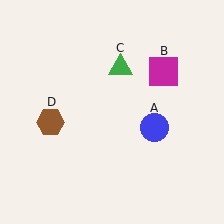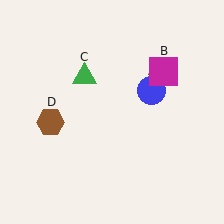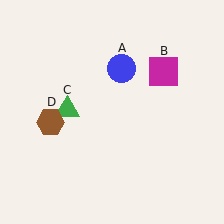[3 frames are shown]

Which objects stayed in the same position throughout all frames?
Magenta square (object B) and brown hexagon (object D) remained stationary.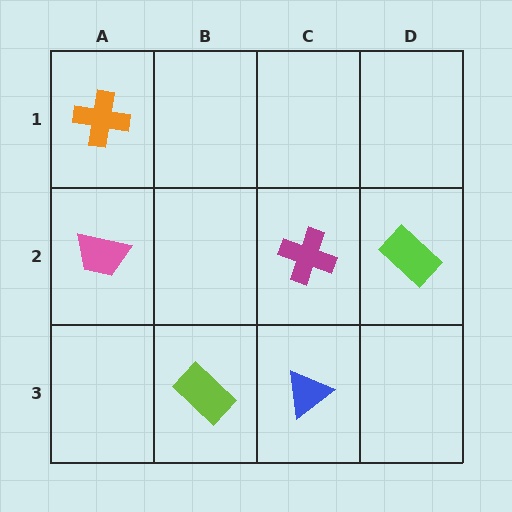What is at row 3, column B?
A lime rectangle.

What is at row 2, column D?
A lime rectangle.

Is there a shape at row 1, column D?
No, that cell is empty.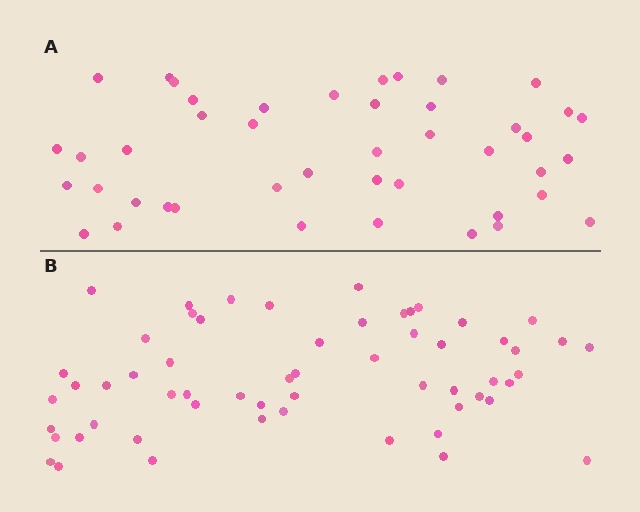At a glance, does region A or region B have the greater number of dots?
Region B (the bottom region) has more dots.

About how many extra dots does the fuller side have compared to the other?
Region B has approximately 15 more dots than region A.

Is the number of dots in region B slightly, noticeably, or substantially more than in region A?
Region B has noticeably more, but not dramatically so. The ratio is roughly 1.3 to 1.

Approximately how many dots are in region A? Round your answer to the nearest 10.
About 40 dots. (The exact count is 44, which rounds to 40.)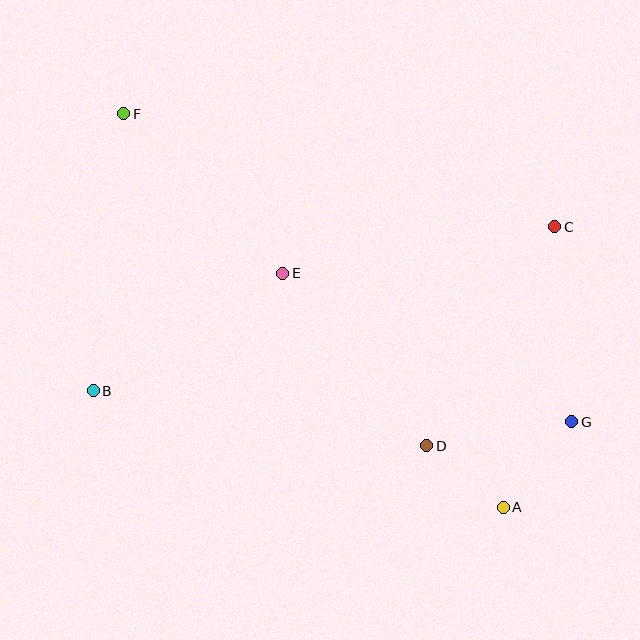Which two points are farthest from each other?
Points A and F are farthest from each other.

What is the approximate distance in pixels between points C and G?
The distance between C and G is approximately 196 pixels.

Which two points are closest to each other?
Points A and D are closest to each other.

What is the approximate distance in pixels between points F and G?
The distance between F and G is approximately 544 pixels.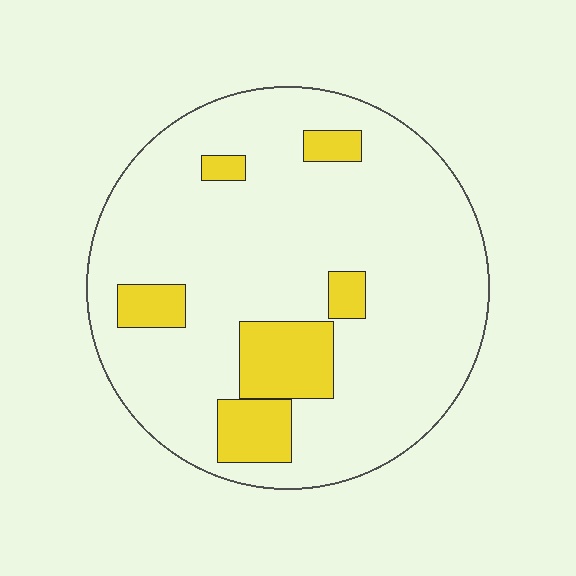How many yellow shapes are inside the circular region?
6.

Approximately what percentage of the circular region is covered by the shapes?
Approximately 15%.